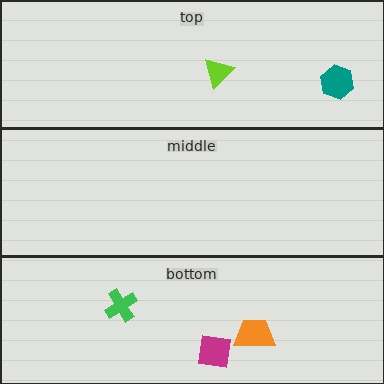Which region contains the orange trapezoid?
The bottom region.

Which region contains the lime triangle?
The top region.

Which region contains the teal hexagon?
The top region.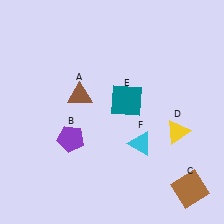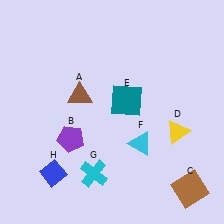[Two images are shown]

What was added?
A cyan cross (G), a blue diamond (H) were added in Image 2.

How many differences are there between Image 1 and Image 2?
There are 2 differences between the two images.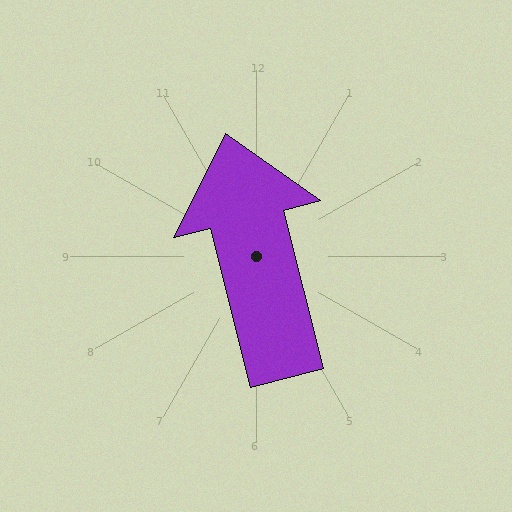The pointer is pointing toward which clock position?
Roughly 12 o'clock.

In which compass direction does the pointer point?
North.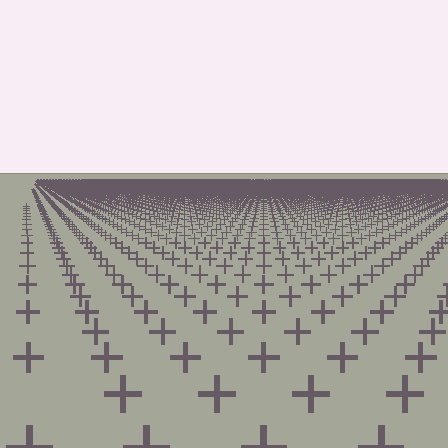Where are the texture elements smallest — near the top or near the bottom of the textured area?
Near the top.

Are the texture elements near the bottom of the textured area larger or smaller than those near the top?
Larger. Near the bottom, elements are closer to the viewer and appear at a bigger on-screen size.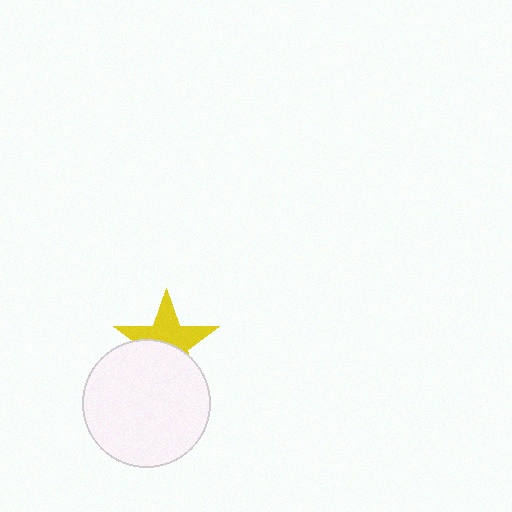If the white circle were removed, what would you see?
You would see the complete yellow star.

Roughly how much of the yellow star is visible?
About half of it is visible (roughly 54%).